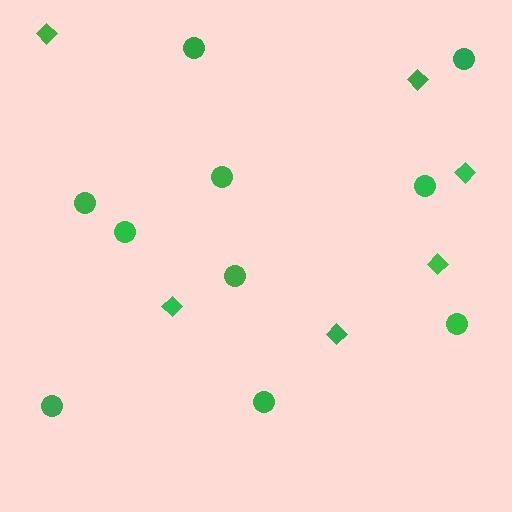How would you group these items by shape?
There are 2 groups: one group of diamonds (6) and one group of circles (10).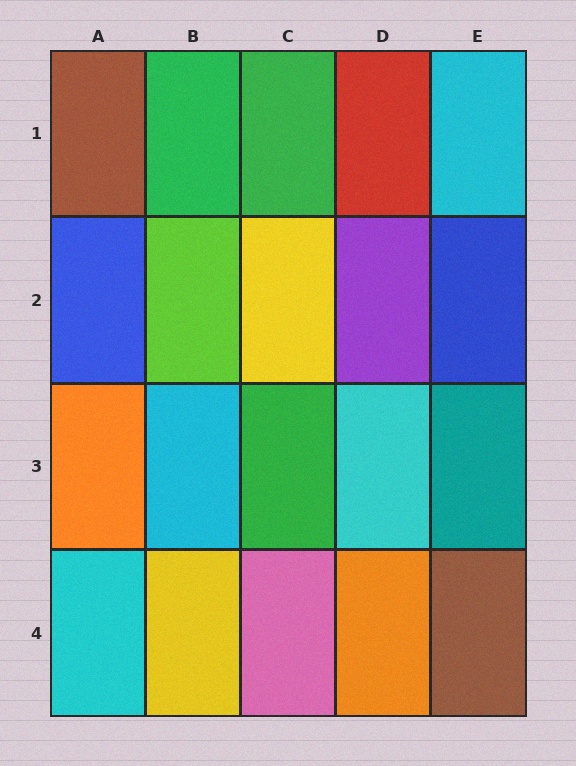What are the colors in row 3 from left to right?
Orange, cyan, green, cyan, teal.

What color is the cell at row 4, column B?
Yellow.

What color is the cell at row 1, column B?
Green.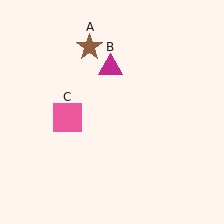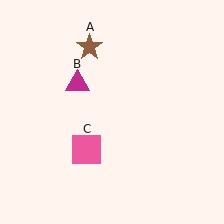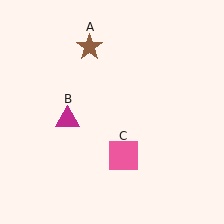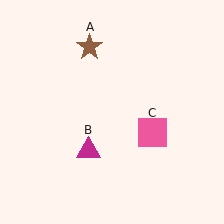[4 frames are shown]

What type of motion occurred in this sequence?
The magenta triangle (object B), pink square (object C) rotated counterclockwise around the center of the scene.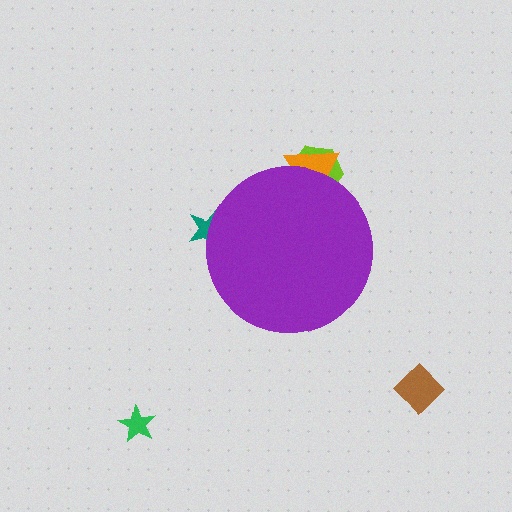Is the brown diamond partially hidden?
No, the brown diamond is fully visible.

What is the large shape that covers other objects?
A purple circle.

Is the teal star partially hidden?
Yes, the teal star is partially hidden behind the purple circle.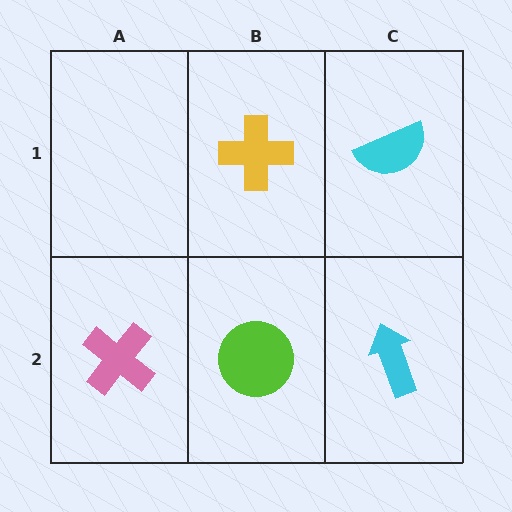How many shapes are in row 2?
3 shapes.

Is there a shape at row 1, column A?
No, that cell is empty.